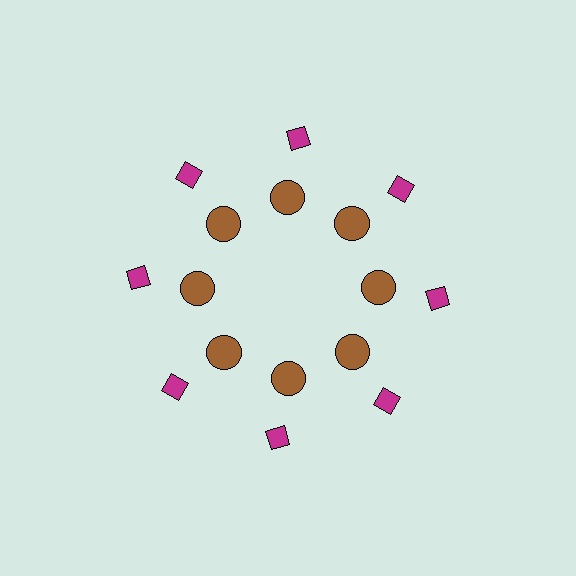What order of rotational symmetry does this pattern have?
This pattern has 8-fold rotational symmetry.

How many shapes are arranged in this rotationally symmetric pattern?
There are 16 shapes, arranged in 8 groups of 2.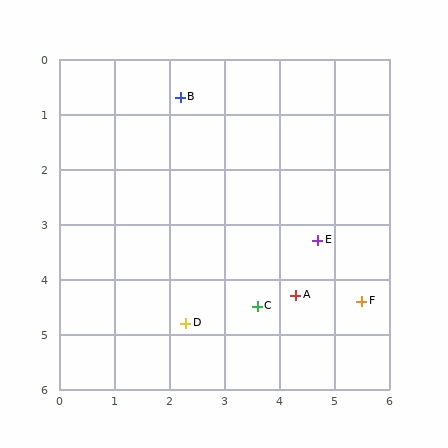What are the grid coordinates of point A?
Point A is at approximately (4.3, 4.3).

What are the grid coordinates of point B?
Point B is at approximately (2.2, 0.7).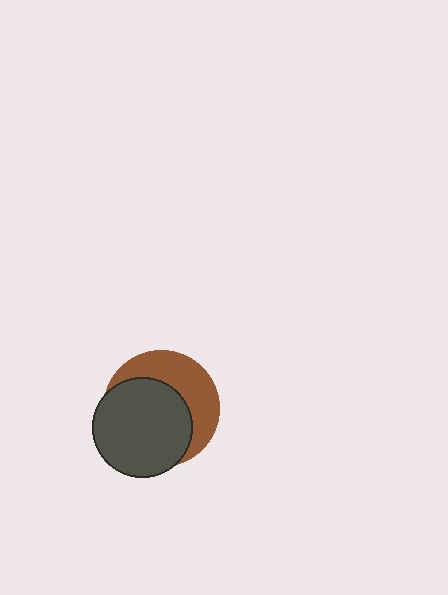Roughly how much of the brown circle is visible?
A small part of it is visible (roughly 41%).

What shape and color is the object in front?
The object in front is a dark gray circle.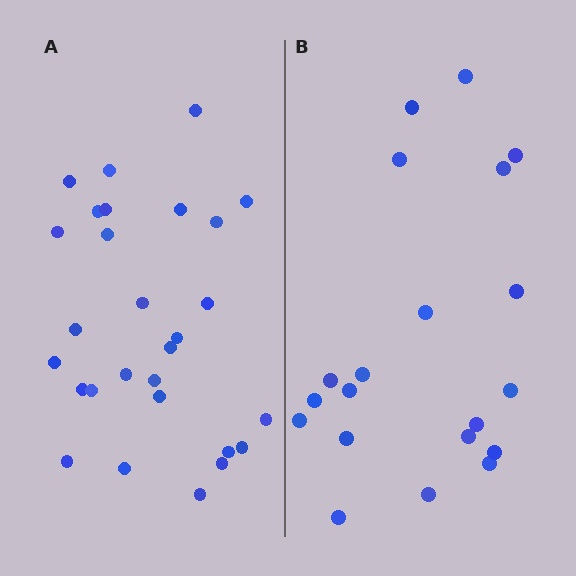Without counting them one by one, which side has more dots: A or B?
Region A (the left region) has more dots.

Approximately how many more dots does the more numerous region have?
Region A has roughly 8 or so more dots than region B.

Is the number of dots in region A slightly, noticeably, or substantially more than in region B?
Region A has noticeably more, but not dramatically so. The ratio is roughly 1.4 to 1.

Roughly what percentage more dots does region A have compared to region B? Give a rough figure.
About 40% more.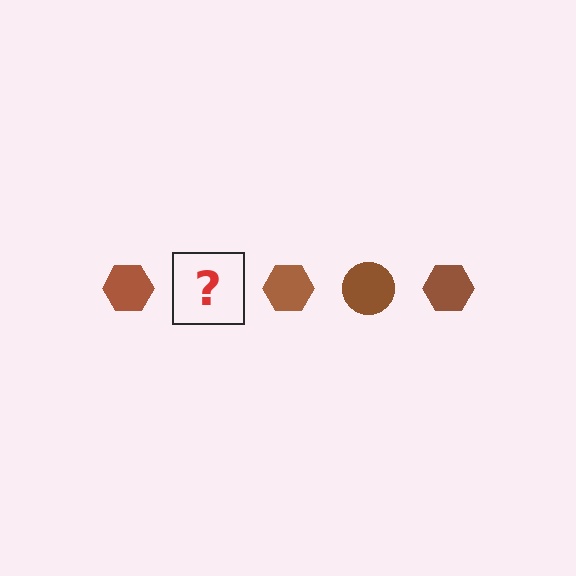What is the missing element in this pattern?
The missing element is a brown circle.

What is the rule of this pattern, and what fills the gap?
The rule is that the pattern cycles through hexagon, circle shapes in brown. The gap should be filled with a brown circle.